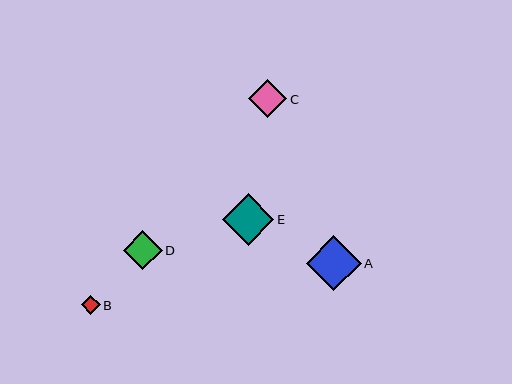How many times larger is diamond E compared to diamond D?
Diamond E is approximately 1.3 times the size of diamond D.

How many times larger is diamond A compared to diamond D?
Diamond A is approximately 1.4 times the size of diamond D.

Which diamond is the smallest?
Diamond B is the smallest with a size of approximately 18 pixels.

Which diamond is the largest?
Diamond A is the largest with a size of approximately 55 pixels.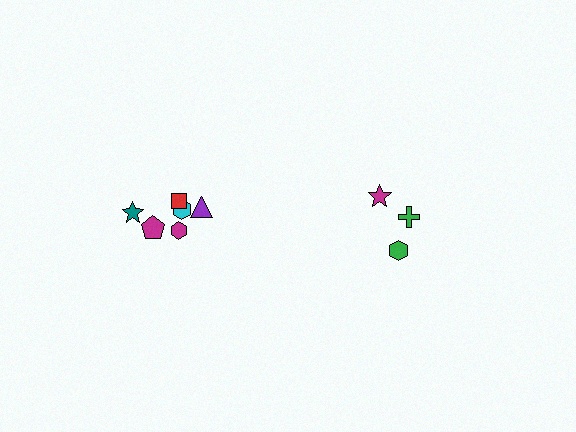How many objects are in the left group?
There are 6 objects.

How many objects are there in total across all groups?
There are 9 objects.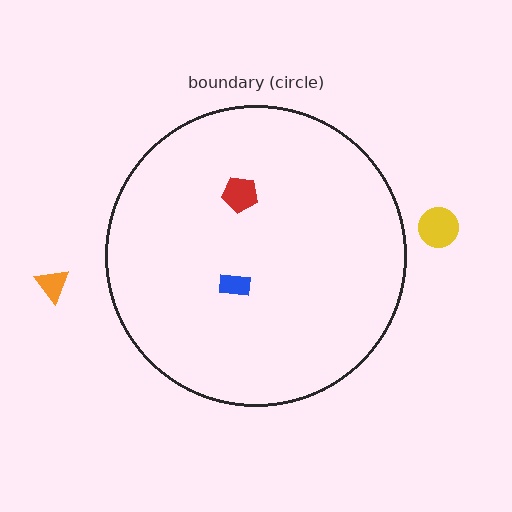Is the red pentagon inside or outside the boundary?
Inside.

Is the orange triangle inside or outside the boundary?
Outside.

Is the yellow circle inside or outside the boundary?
Outside.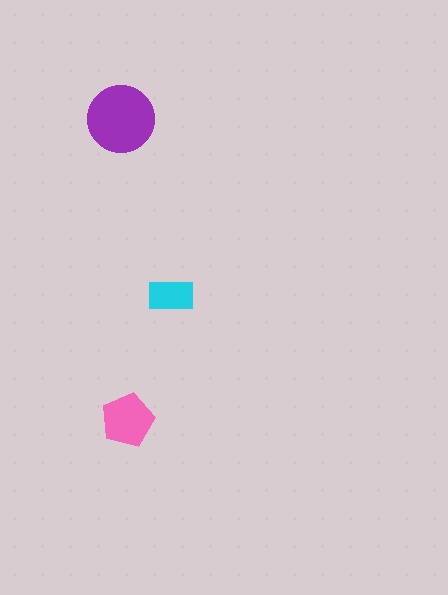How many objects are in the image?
There are 3 objects in the image.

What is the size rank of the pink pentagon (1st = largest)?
2nd.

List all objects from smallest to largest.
The cyan rectangle, the pink pentagon, the purple circle.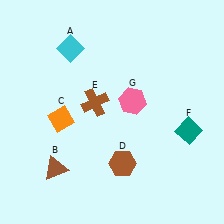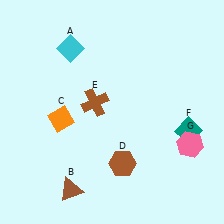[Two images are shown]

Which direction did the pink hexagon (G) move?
The pink hexagon (G) moved right.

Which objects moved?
The objects that moved are: the brown triangle (B), the pink hexagon (G).